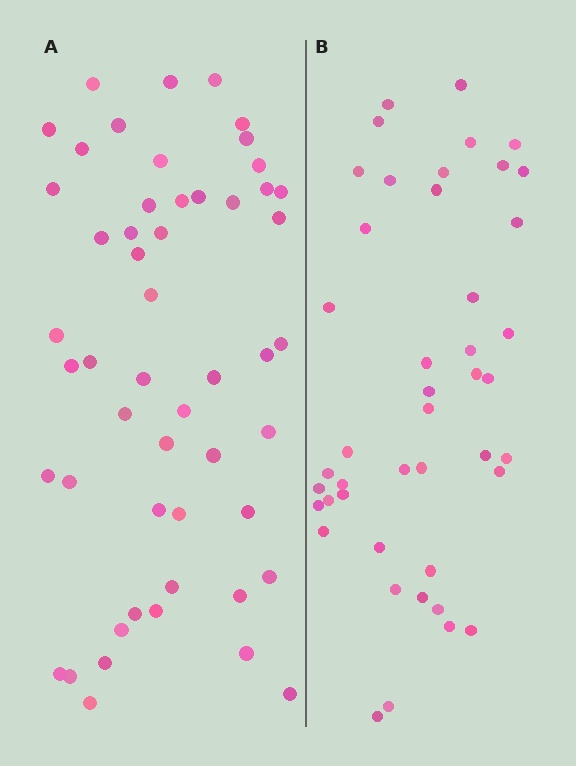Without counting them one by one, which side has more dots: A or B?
Region A (the left region) has more dots.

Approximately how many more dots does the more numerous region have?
Region A has roughly 8 or so more dots than region B.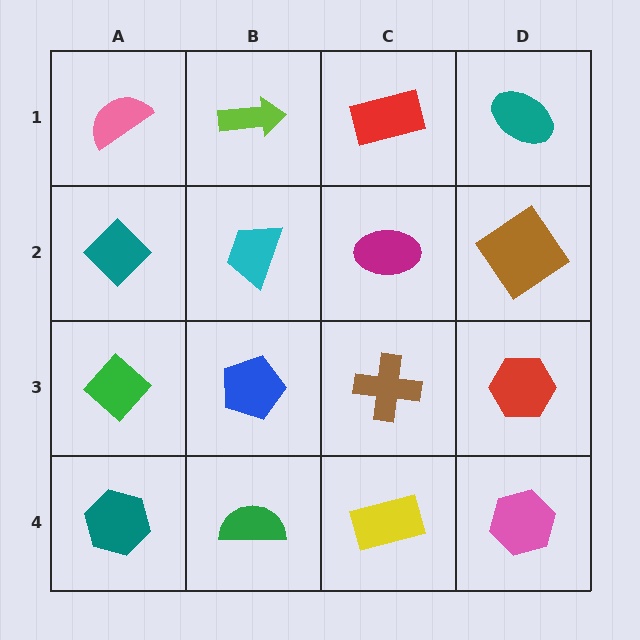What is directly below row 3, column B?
A green semicircle.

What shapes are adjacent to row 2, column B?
A lime arrow (row 1, column B), a blue pentagon (row 3, column B), a teal diamond (row 2, column A), a magenta ellipse (row 2, column C).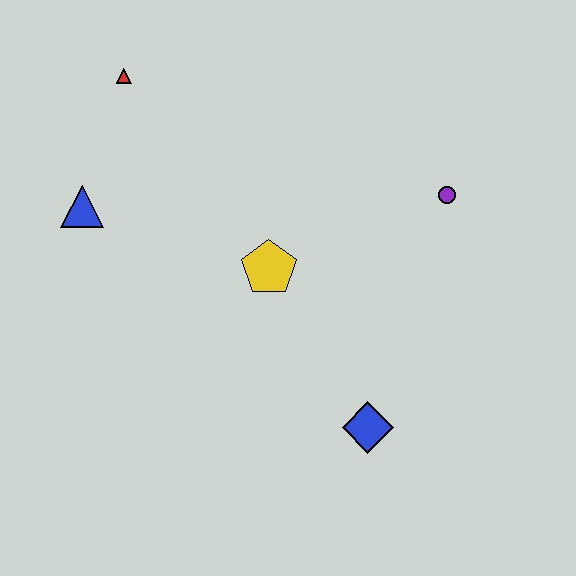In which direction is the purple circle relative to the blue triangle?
The purple circle is to the right of the blue triangle.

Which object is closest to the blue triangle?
The red triangle is closest to the blue triangle.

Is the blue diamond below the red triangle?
Yes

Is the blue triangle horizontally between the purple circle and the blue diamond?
No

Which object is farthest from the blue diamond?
The red triangle is farthest from the blue diamond.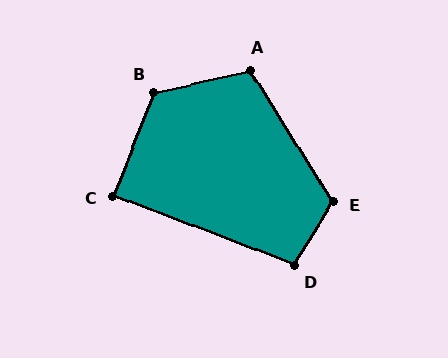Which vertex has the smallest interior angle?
C, at approximately 90 degrees.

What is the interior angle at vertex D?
Approximately 100 degrees (obtuse).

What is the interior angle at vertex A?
Approximately 110 degrees (obtuse).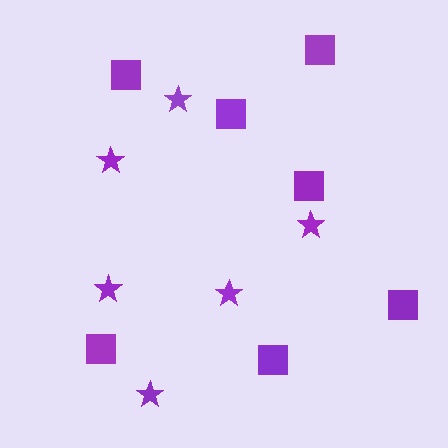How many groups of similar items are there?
There are 2 groups: one group of squares (7) and one group of stars (6).